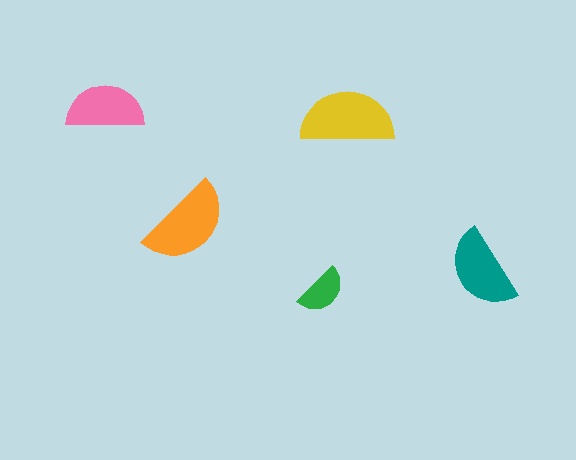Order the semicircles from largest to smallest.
the yellow one, the orange one, the teal one, the pink one, the green one.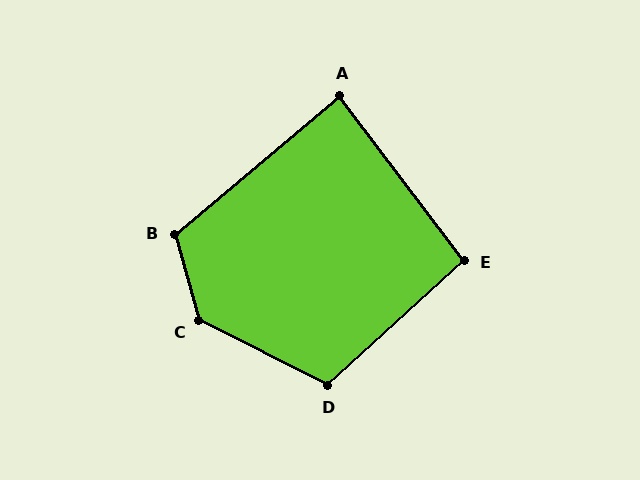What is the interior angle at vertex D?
Approximately 111 degrees (obtuse).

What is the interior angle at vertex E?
Approximately 95 degrees (obtuse).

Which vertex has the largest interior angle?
C, at approximately 133 degrees.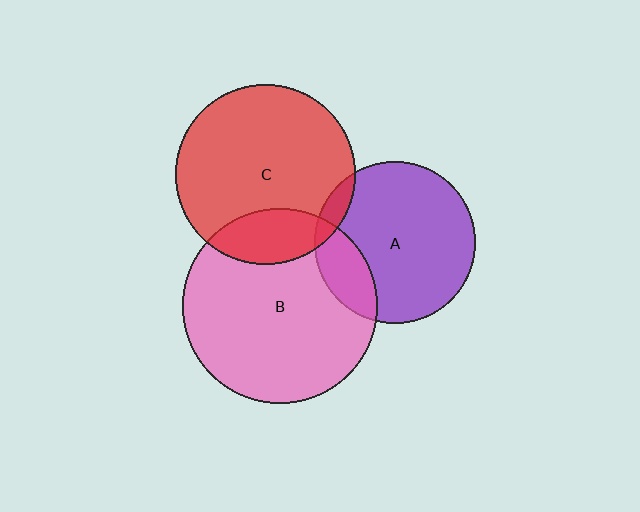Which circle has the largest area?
Circle B (pink).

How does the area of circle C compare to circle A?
Approximately 1.2 times.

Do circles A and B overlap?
Yes.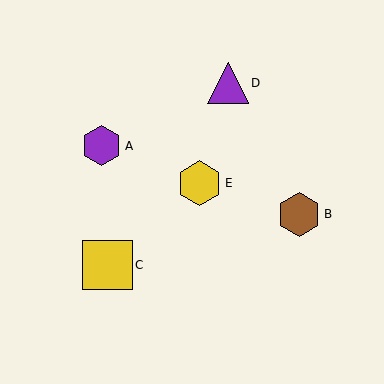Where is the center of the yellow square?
The center of the yellow square is at (107, 265).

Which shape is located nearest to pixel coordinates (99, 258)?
The yellow square (labeled C) at (107, 265) is nearest to that location.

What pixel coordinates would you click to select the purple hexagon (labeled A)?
Click at (102, 146) to select the purple hexagon A.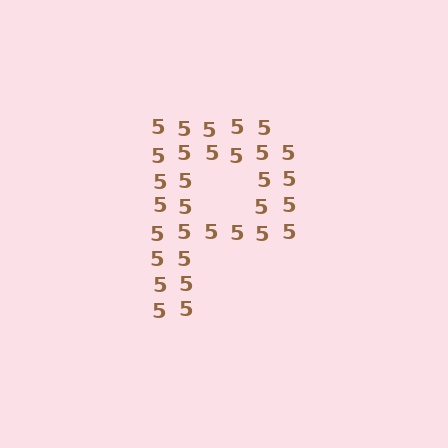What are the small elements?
The small elements are digit 5's.